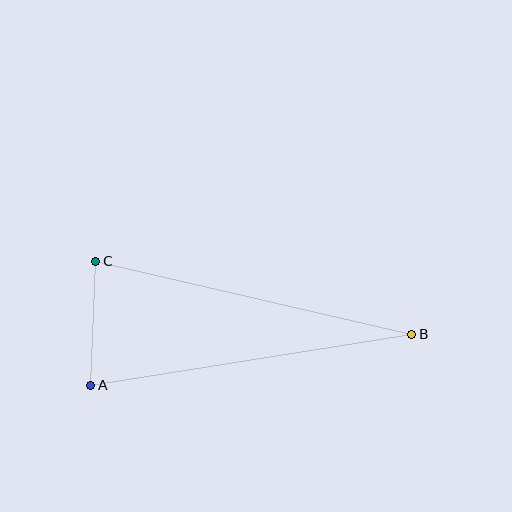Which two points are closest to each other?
Points A and C are closest to each other.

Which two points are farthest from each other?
Points A and B are farthest from each other.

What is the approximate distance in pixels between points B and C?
The distance between B and C is approximately 325 pixels.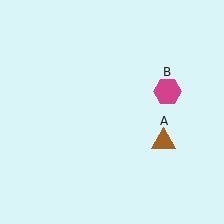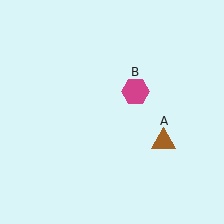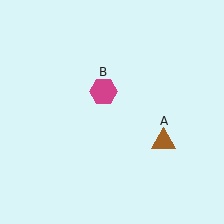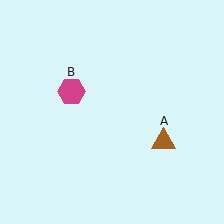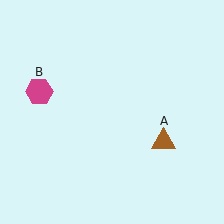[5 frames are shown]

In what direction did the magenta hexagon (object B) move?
The magenta hexagon (object B) moved left.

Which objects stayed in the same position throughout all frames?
Brown triangle (object A) remained stationary.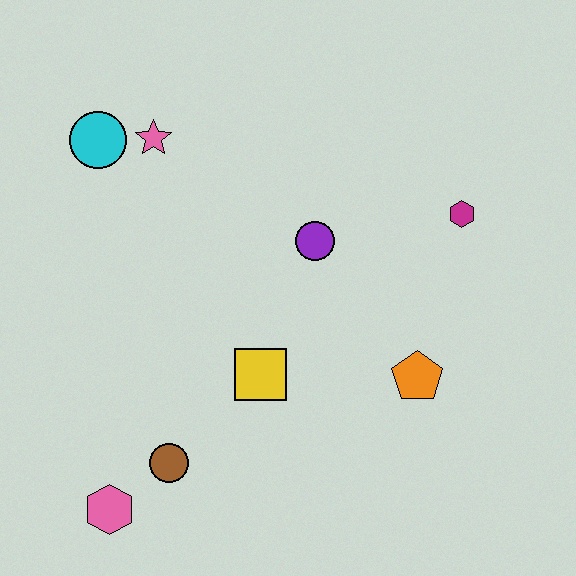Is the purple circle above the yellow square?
Yes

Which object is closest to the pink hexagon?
The brown circle is closest to the pink hexagon.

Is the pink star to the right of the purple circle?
No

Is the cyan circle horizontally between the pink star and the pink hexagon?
No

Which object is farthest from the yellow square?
The cyan circle is farthest from the yellow square.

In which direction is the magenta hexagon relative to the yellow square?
The magenta hexagon is to the right of the yellow square.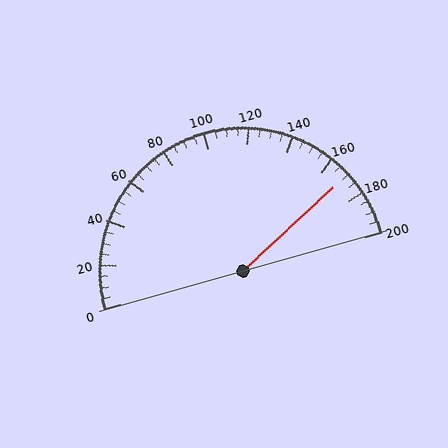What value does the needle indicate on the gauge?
The needle indicates approximately 170.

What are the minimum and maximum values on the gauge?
The gauge ranges from 0 to 200.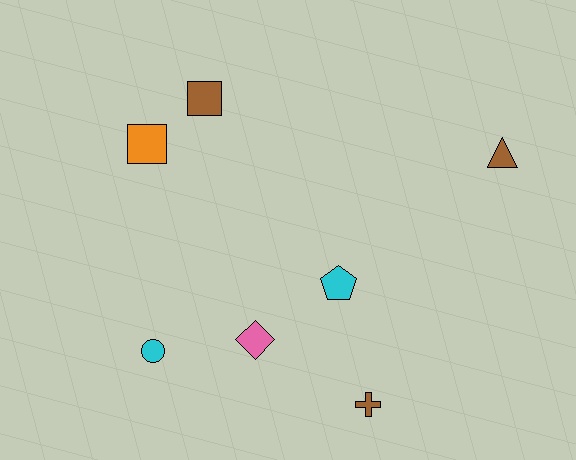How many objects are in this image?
There are 7 objects.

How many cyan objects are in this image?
There are 2 cyan objects.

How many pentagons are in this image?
There is 1 pentagon.